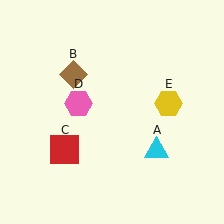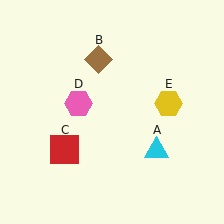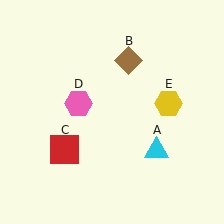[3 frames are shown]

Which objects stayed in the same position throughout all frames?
Cyan triangle (object A) and red square (object C) and pink hexagon (object D) and yellow hexagon (object E) remained stationary.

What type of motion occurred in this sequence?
The brown diamond (object B) rotated clockwise around the center of the scene.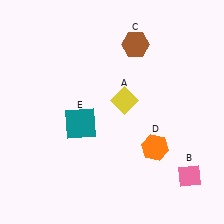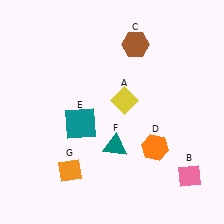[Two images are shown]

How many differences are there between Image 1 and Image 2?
There are 2 differences between the two images.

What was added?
A teal triangle (F), an orange diamond (G) were added in Image 2.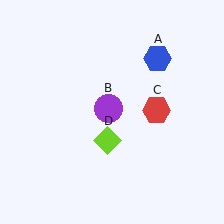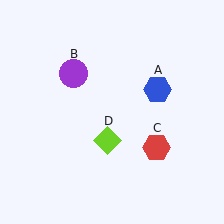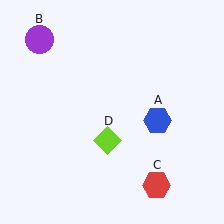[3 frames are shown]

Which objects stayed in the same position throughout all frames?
Lime diamond (object D) remained stationary.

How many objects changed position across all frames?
3 objects changed position: blue hexagon (object A), purple circle (object B), red hexagon (object C).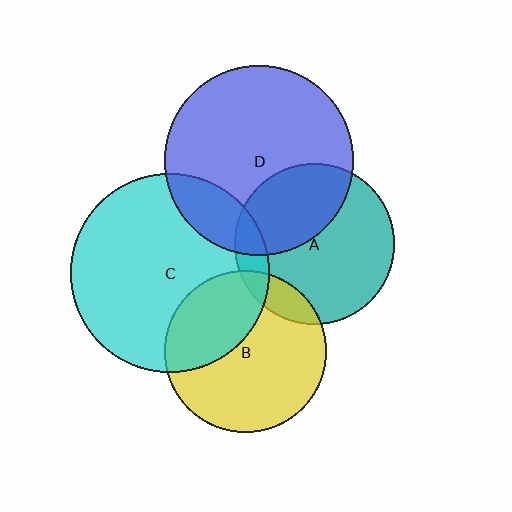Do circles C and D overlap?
Yes.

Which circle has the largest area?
Circle C (cyan).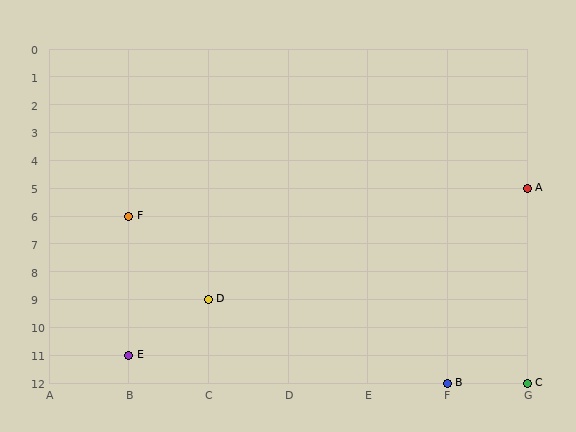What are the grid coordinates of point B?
Point B is at grid coordinates (F, 12).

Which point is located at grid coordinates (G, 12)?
Point C is at (G, 12).